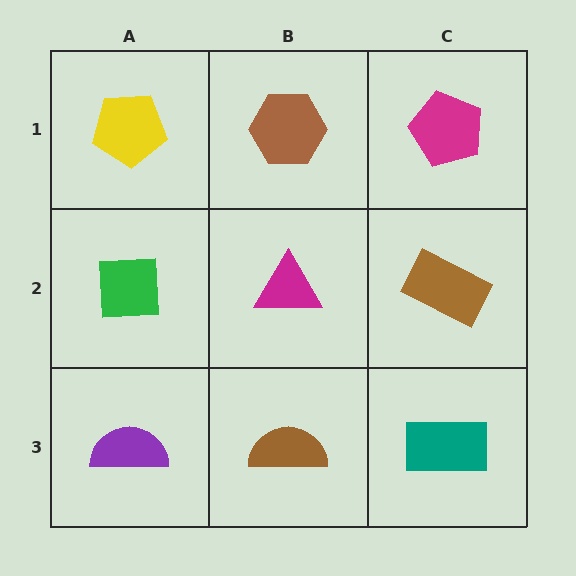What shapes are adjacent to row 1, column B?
A magenta triangle (row 2, column B), a yellow pentagon (row 1, column A), a magenta pentagon (row 1, column C).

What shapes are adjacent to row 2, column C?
A magenta pentagon (row 1, column C), a teal rectangle (row 3, column C), a magenta triangle (row 2, column B).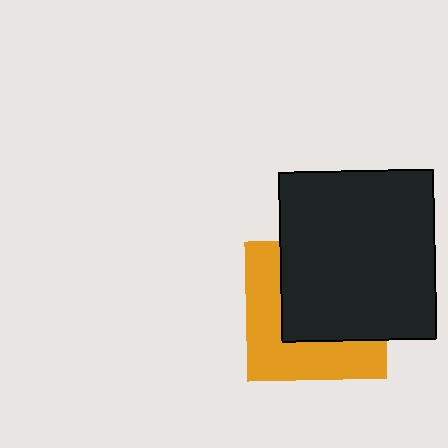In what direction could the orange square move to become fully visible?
The orange square could move toward the lower-left. That would shift it out from behind the black rectangle entirely.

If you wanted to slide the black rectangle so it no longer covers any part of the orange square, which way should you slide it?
Slide it toward the upper-right — that is the most direct way to separate the two shapes.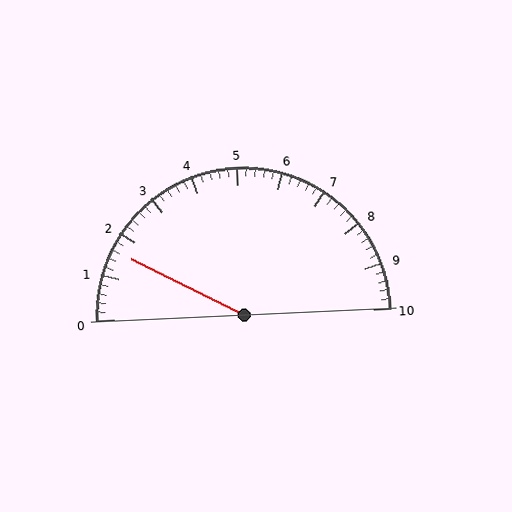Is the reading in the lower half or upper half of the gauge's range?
The reading is in the lower half of the range (0 to 10).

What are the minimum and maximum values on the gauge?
The gauge ranges from 0 to 10.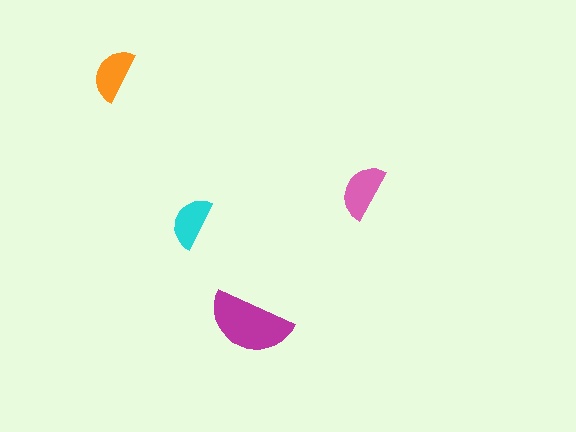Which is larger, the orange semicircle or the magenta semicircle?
The magenta one.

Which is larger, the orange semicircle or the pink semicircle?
The pink one.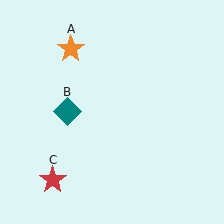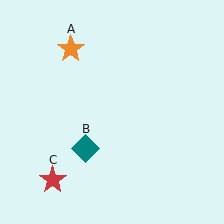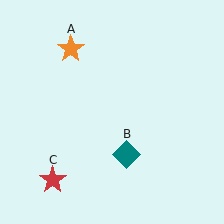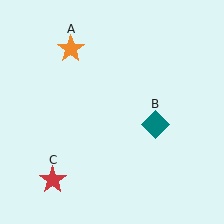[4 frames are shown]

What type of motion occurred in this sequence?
The teal diamond (object B) rotated counterclockwise around the center of the scene.